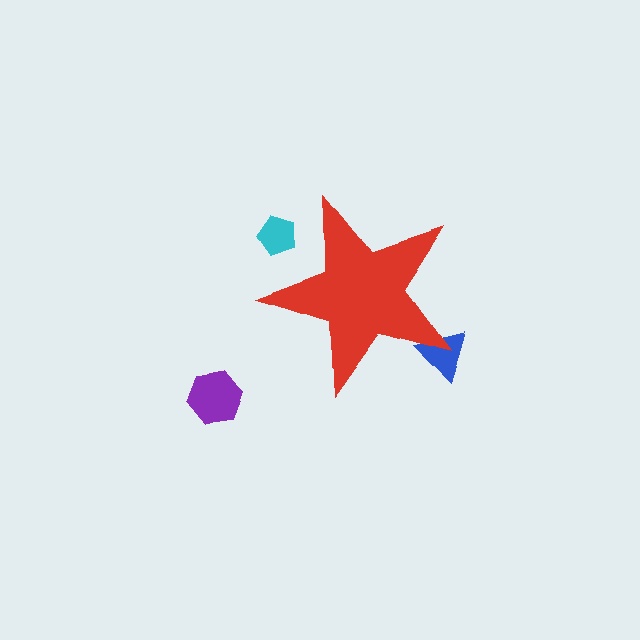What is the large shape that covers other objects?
A red star.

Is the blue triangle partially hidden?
Yes, the blue triangle is partially hidden behind the red star.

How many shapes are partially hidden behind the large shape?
2 shapes are partially hidden.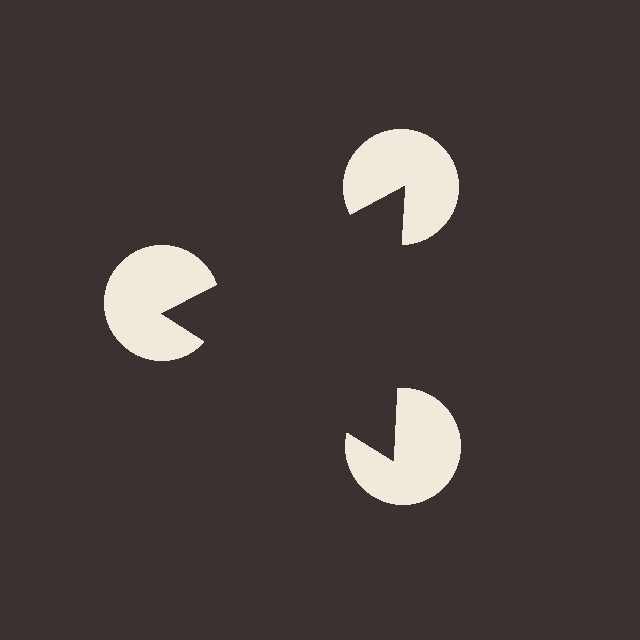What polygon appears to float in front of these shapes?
An illusory triangle — its edges are inferred from the aligned wedge cuts in the pac-man discs, not physically drawn.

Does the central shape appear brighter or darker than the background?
It typically appears slightly darker than the background, even though no actual brightness change is drawn.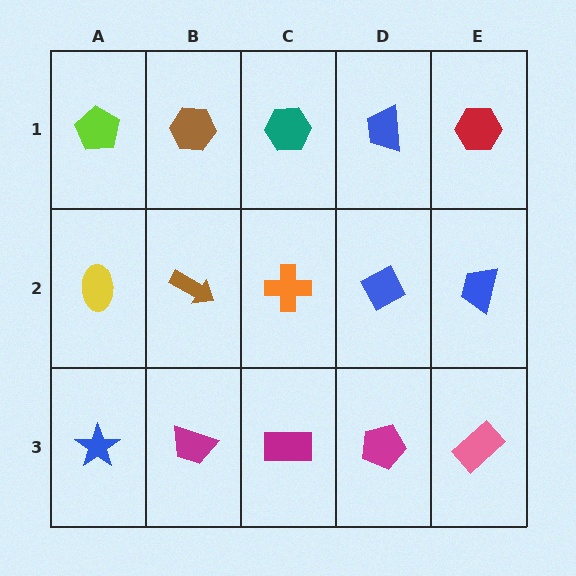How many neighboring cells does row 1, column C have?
3.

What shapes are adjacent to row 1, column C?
An orange cross (row 2, column C), a brown hexagon (row 1, column B), a blue trapezoid (row 1, column D).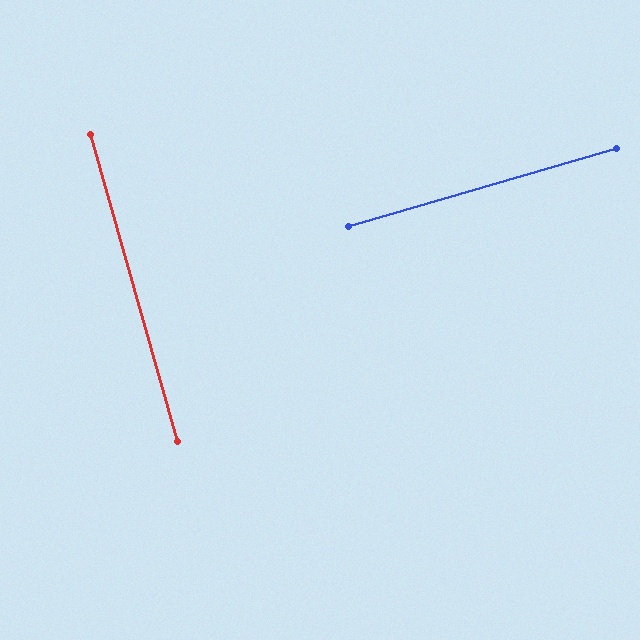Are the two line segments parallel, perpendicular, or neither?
Perpendicular — they meet at approximately 90°.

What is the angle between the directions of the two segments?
Approximately 90 degrees.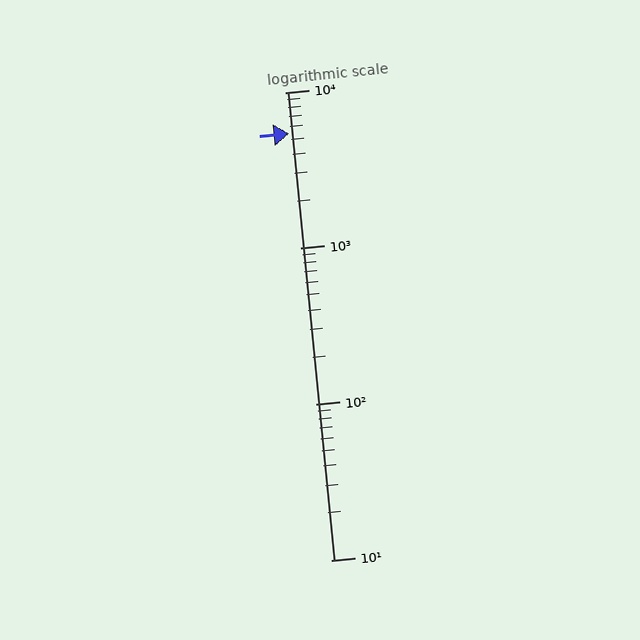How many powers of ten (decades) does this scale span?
The scale spans 3 decades, from 10 to 10000.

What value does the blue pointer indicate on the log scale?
The pointer indicates approximately 5400.